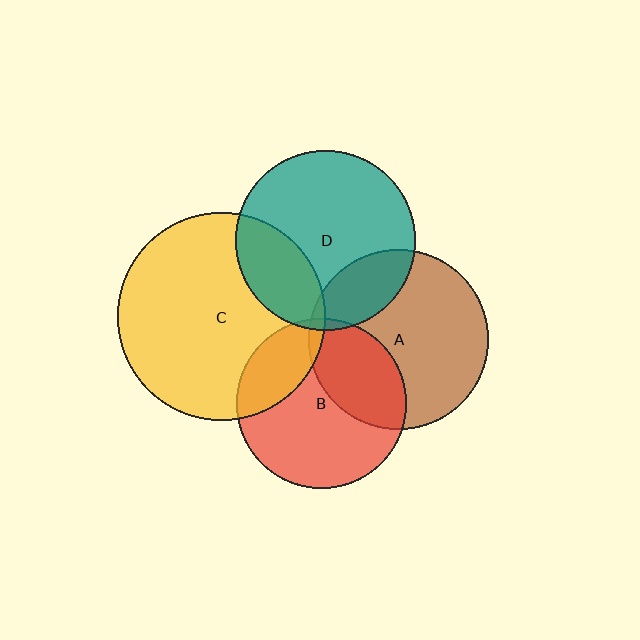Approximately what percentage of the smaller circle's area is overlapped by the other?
Approximately 20%.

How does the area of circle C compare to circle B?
Approximately 1.5 times.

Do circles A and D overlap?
Yes.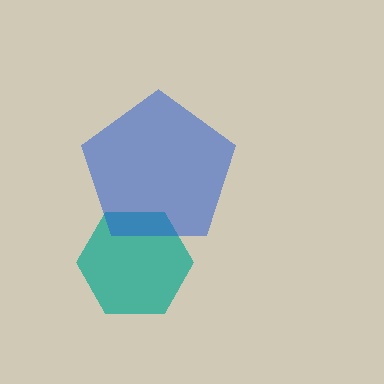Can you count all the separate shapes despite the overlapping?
Yes, there are 2 separate shapes.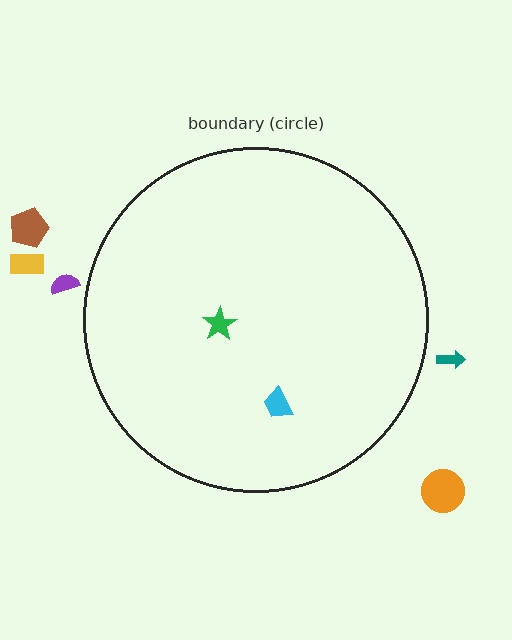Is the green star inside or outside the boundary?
Inside.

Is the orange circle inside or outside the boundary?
Outside.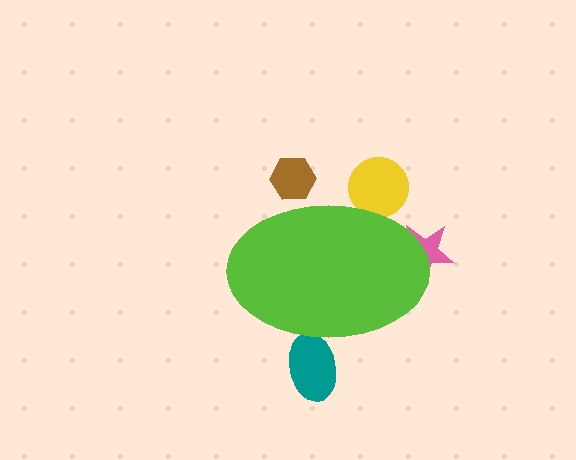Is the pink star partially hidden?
Yes, the pink star is partially hidden behind the lime ellipse.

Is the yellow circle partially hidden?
Yes, the yellow circle is partially hidden behind the lime ellipse.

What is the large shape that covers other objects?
A lime ellipse.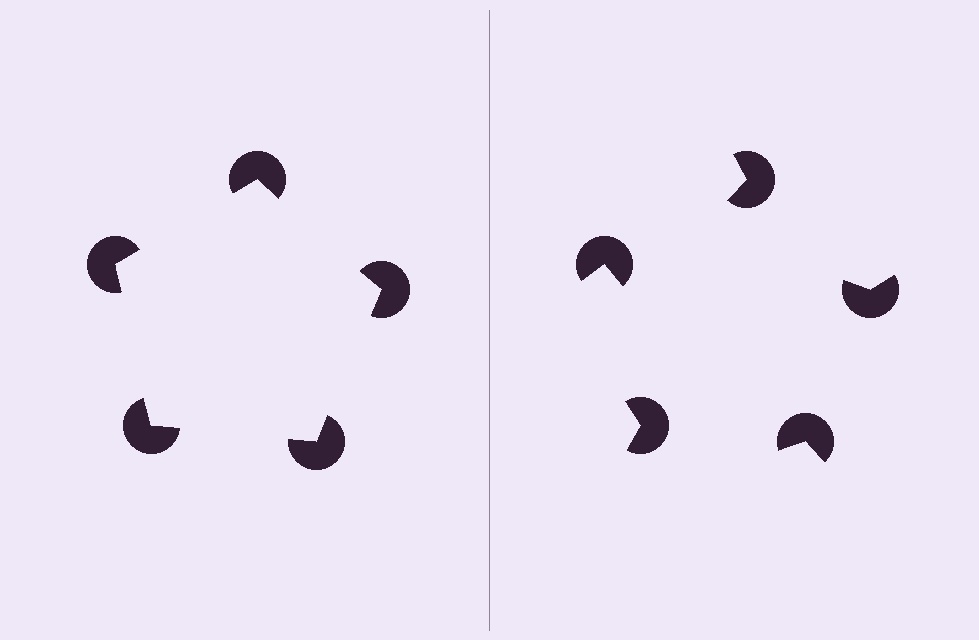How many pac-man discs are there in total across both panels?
10 — 5 on each side.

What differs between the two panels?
The pac-man discs are positioned identically on both sides; only the wedge orientations differ. On the left they align to a pentagon; on the right they are misaligned.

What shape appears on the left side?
An illusory pentagon.